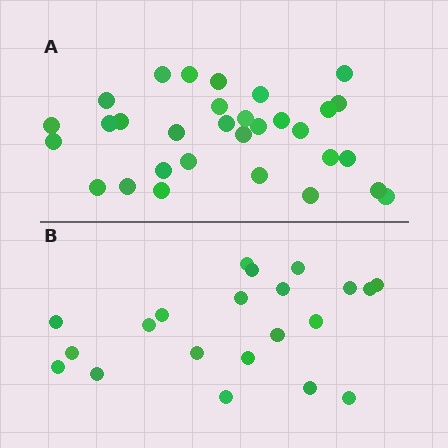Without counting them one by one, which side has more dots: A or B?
Region A (the top region) has more dots.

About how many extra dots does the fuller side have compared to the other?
Region A has roughly 10 or so more dots than region B.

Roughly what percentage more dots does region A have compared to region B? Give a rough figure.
About 50% more.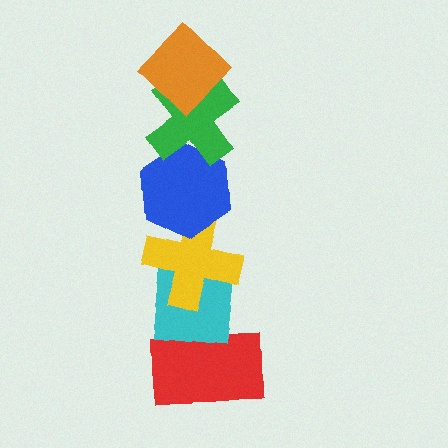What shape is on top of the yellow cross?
The blue hexagon is on top of the yellow cross.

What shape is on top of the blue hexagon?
The green cross is on top of the blue hexagon.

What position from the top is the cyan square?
The cyan square is 5th from the top.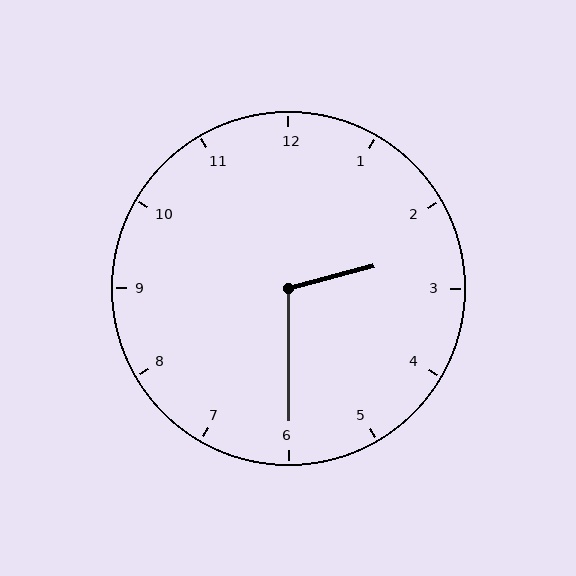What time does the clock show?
2:30.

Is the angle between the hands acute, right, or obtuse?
It is obtuse.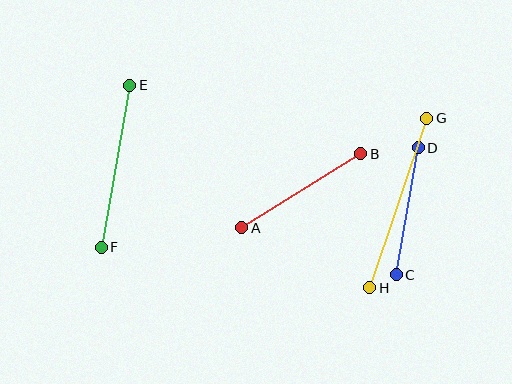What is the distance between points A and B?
The distance is approximately 140 pixels.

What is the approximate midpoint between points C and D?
The midpoint is at approximately (407, 211) pixels.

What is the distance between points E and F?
The distance is approximately 164 pixels.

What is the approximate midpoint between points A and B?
The midpoint is at approximately (301, 191) pixels.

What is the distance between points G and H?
The distance is approximately 179 pixels.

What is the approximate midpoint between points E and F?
The midpoint is at approximately (115, 166) pixels.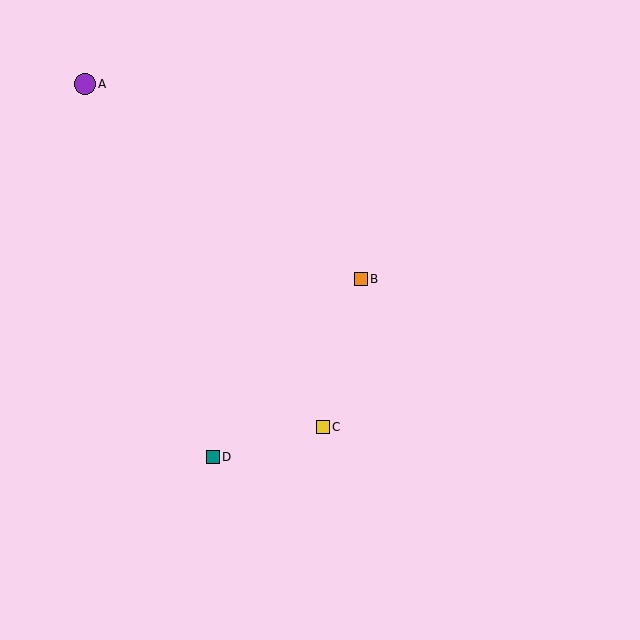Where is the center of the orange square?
The center of the orange square is at (361, 279).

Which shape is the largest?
The purple circle (labeled A) is the largest.